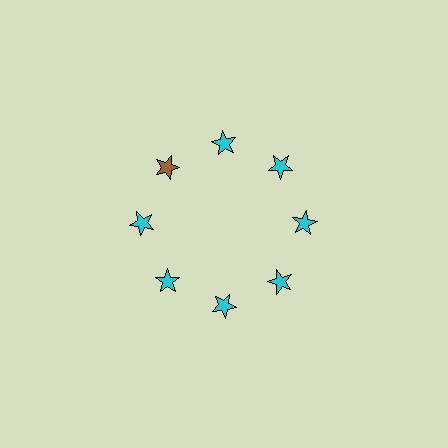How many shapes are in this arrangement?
There are 8 shapes arranged in a ring pattern.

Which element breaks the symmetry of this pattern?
The brown star at roughly the 10 o'clock position breaks the symmetry. All other shapes are cyan stars.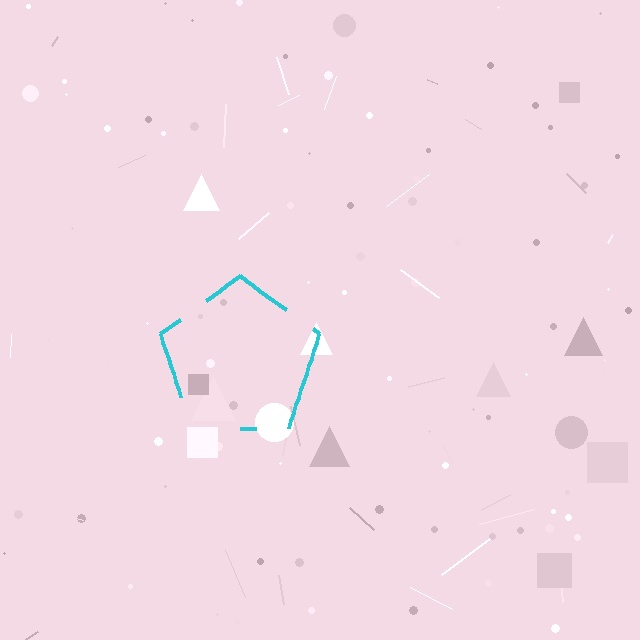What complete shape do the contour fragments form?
The contour fragments form a pentagon.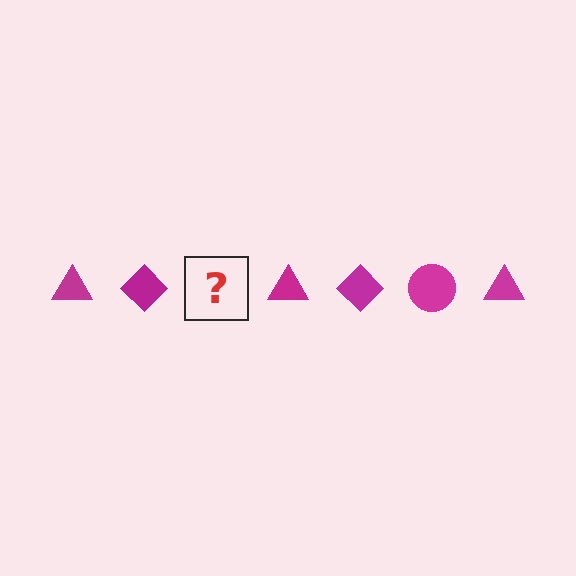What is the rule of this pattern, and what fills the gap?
The rule is that the pattern cycles through triangle, diamond, circle shapes in magenta. The gap should be filled with a magenta circle.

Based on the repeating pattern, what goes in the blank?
The blank should be a magenta circle.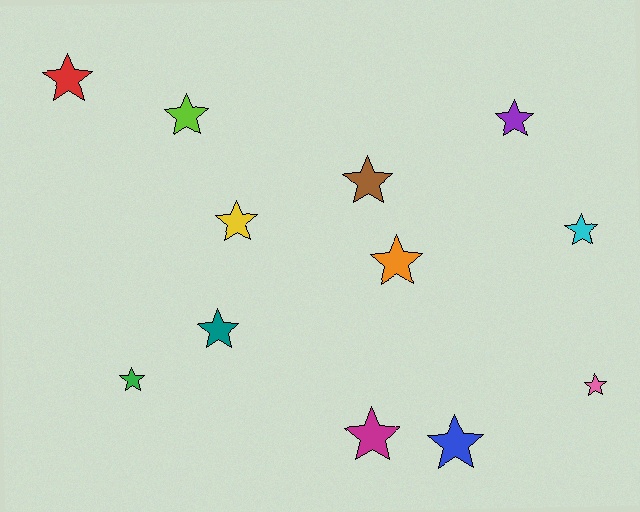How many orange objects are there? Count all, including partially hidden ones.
There is 1 orange object.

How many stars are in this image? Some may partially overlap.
There are 12 stars.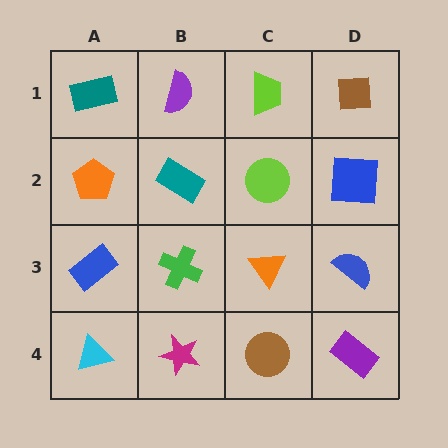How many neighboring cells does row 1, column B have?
3.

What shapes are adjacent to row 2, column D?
A brown square (row 1, column D), a blue semicircle (row 3, column D), a lime circle (row 2, column C).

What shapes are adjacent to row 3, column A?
An orange pentagon (row 2, column A), a cyan triangle (row 4, column A), a green cross (row 3, column B).